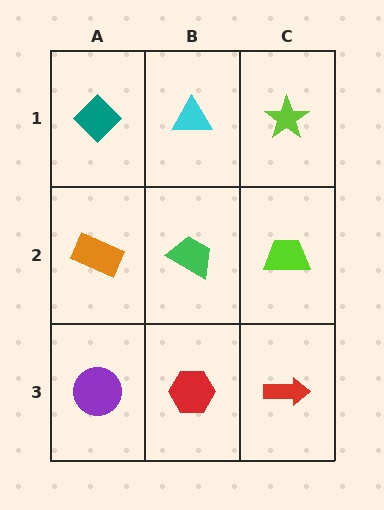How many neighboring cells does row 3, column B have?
3.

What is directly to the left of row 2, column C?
A green trapezoid.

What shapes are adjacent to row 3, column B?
A green trapezoid (row 2, column B), a purple circle (row 3, column A), a red arrow (row 3, column C).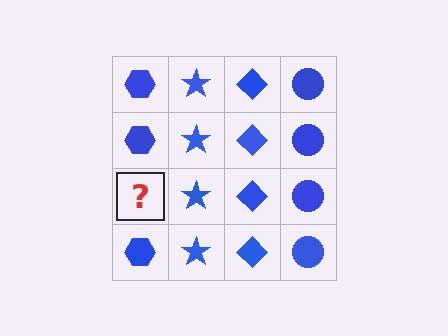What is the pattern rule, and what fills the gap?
The rule is that each column has a consistent shape. The gap should be filled with a blue hexagon.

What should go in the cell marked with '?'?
The missing cell should contain a blue hexagon.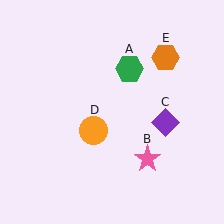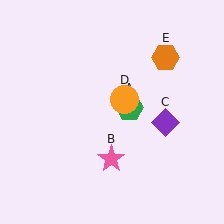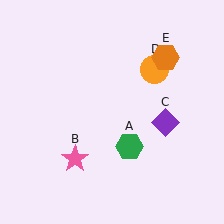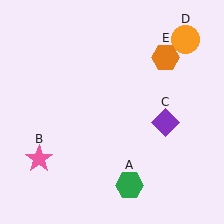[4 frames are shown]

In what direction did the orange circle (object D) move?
The orange circle (object D) moved up and to the right.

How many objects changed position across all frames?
3 objects changed position: green hexagon (object A), pink star (object B), orange circle (object D).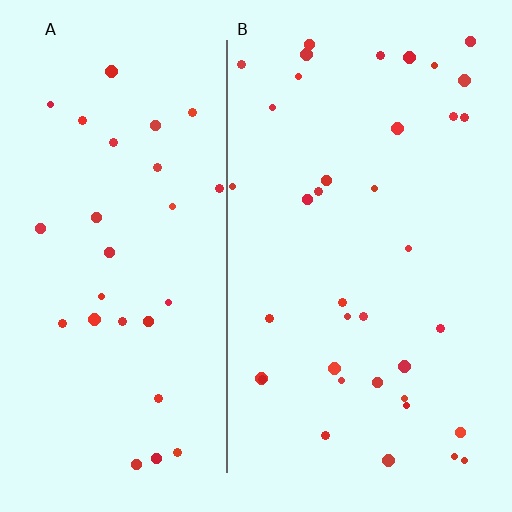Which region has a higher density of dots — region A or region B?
B (the right).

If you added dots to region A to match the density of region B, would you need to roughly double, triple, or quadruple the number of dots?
Approximately double.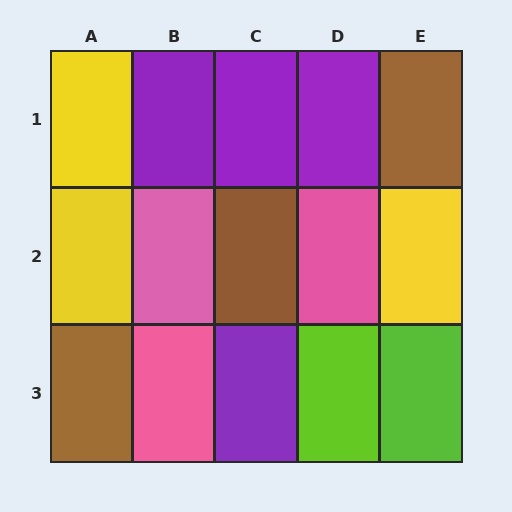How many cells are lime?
2 cells are lime.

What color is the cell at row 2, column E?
Yellow.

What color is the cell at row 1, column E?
Brown.